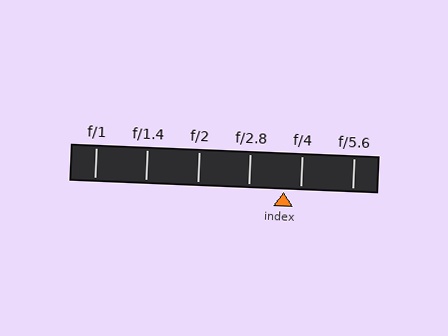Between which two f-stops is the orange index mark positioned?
The index mark is between f/2.8 and f/4.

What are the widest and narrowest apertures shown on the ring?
The widest aperture shown is f/1 and the narrowest is f/5.6.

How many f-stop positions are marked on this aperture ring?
There are 6 f-stop positions marked.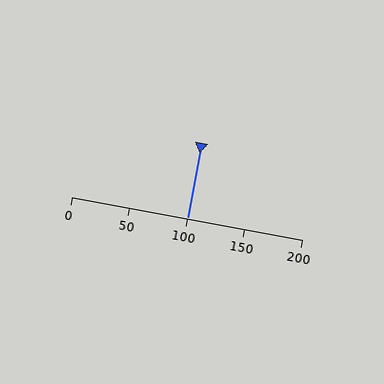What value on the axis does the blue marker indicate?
The marker indicates approximately 100.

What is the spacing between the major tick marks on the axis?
The major ticks are spaced 50 apart.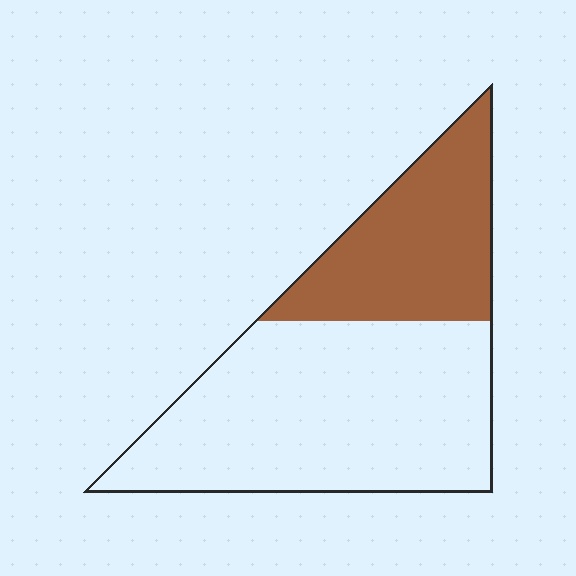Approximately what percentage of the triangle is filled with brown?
Approximately 35%.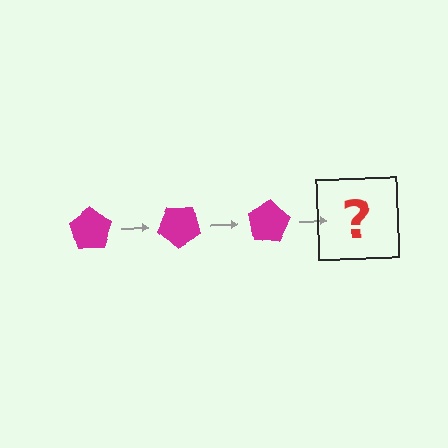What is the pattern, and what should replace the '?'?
The pattern is that the pentagon rotates 40 degrees each step. The '?' should be a magenta pentagon rotated 120 degrees.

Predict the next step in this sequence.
The next step is a magenta pentagon rotated 120 degrees.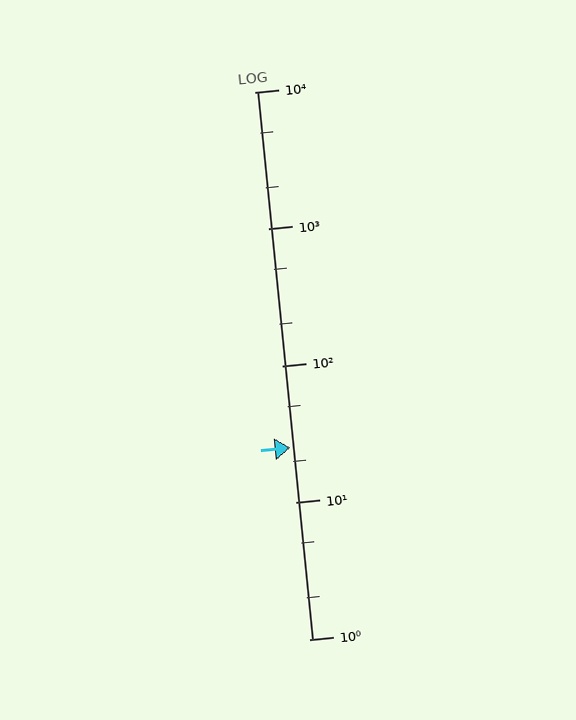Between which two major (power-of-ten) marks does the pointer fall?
The pointer is between 10 and 100.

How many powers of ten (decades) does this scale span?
The scale spans 4 decades, from 1 to 10000.